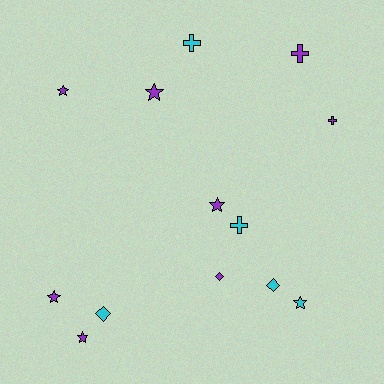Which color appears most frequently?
Purple, with 8 objects.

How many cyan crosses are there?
There are 2 cyan crosses.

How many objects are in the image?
There are 13 objects.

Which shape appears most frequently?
Star, with 6 objects.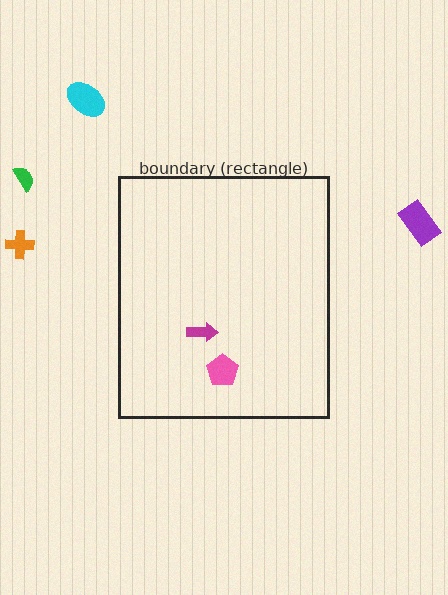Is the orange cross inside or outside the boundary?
Outside.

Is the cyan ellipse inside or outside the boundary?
Outside.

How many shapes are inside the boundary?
2 inside, 4 outside.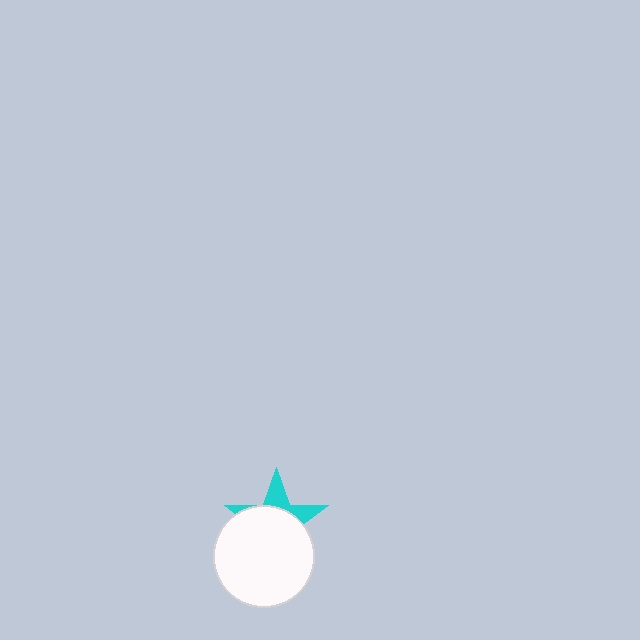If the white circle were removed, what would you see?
You would see the complete cyan star.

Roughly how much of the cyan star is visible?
A small part of it is visible (roughly 31%).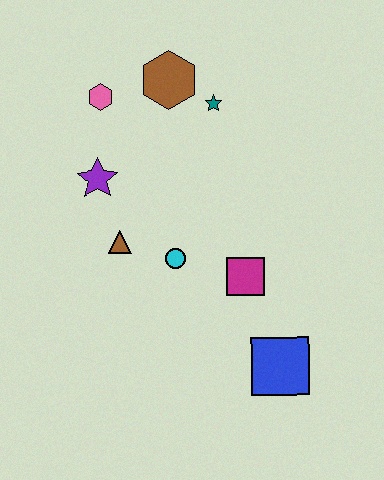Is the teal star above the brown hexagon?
No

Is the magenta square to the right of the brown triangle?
Yes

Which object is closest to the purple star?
The brown triangle is closest to the purple star.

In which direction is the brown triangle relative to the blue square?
The brown triangle is to the left of the blue square.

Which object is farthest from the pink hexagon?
The blue square is farthest from the pink hexagon.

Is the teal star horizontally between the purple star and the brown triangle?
No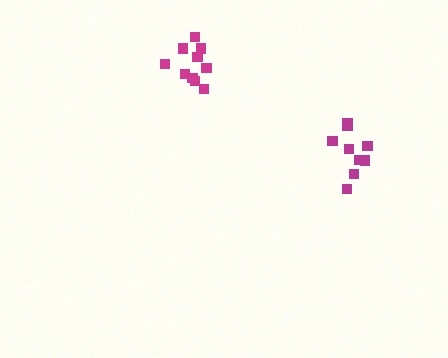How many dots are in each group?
Group 1: 9 dots, Group 2: 10 dots (19 total).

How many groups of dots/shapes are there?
There are 2 groups.